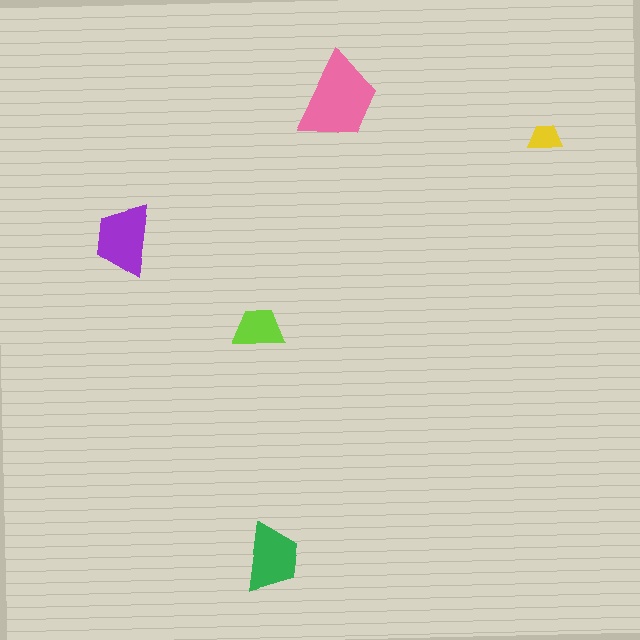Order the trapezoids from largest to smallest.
the pink one, the purple one, the green one, the lime one, the yellow one.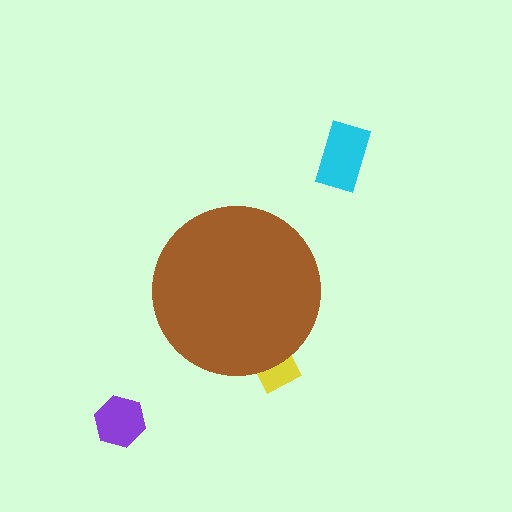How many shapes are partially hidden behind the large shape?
1 shape is partially hidden.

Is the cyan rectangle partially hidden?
No, the cyan rectangle is fully visible.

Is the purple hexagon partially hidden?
No, the purple hexagon is fully visible.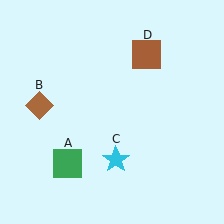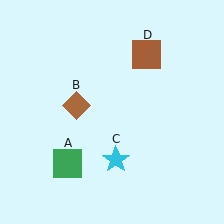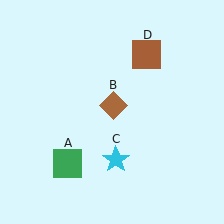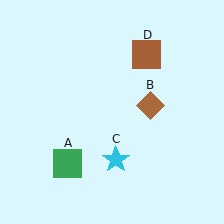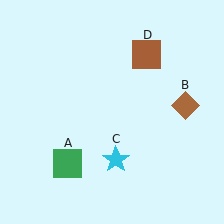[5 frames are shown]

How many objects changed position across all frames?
1 object changed position: brown diamond (object B).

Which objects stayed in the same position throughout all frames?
Green square (object A) and cyan star (object C) and brown square (object D) remained stationary.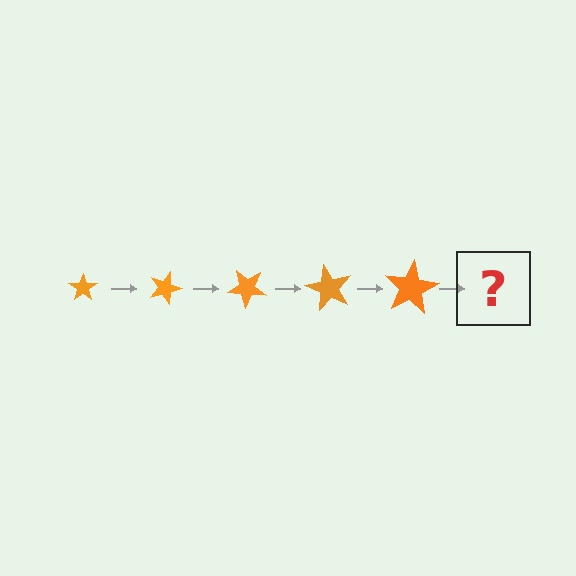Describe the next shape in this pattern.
It should be a star, larger than the previous one and rotated 100 degrees from the start.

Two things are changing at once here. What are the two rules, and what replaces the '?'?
The two rules are that the star grows larger each step and it rotates 20 degrees each step. The '?' should be a star, larger than the previous one and rotated 100 degrees from the start.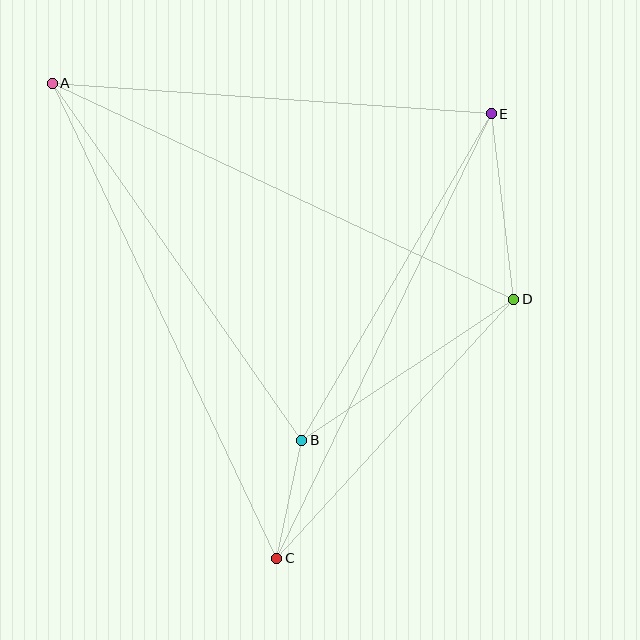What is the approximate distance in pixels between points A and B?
The distance between A and B is approximately 436 pixels.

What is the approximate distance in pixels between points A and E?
The distance between A and E is approximately 440 pixels.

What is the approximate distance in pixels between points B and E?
The distance between B and E is approximately 378 pixels.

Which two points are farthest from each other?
Points A and C are farthest from each other.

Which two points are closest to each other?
Points B and C are closest to each other.